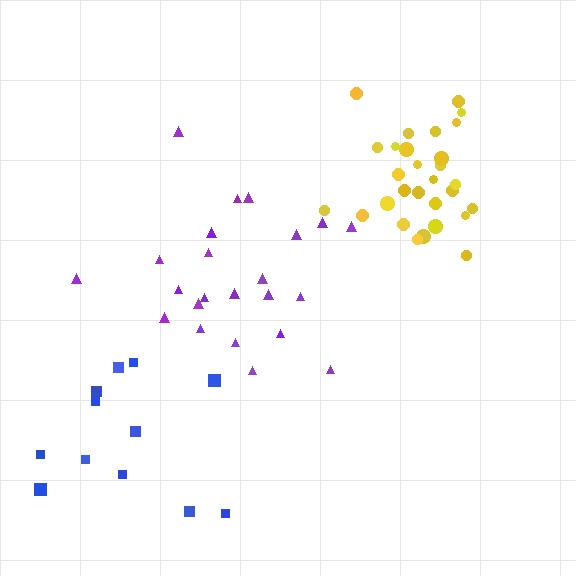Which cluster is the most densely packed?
Yellow.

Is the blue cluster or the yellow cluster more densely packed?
Yellow.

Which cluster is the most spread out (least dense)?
Blue.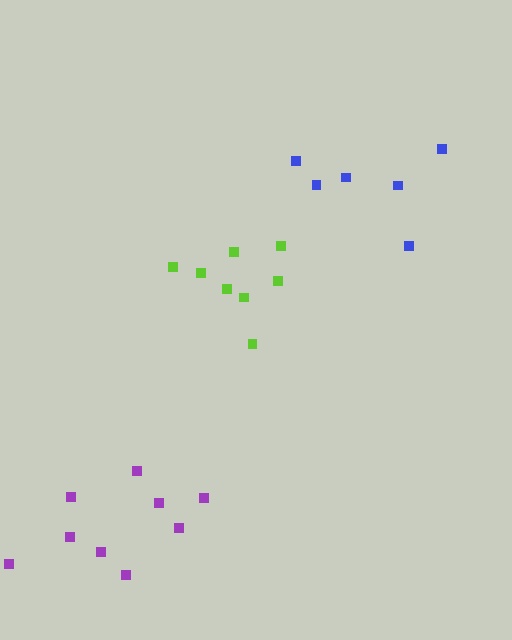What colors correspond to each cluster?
The clusters are colored: purple, blue, lime.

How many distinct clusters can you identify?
There are 3 distinct clusters.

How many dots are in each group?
Group 1: 9 dots, Group 2: 6 dots, Group 3: 8 dots (23 total).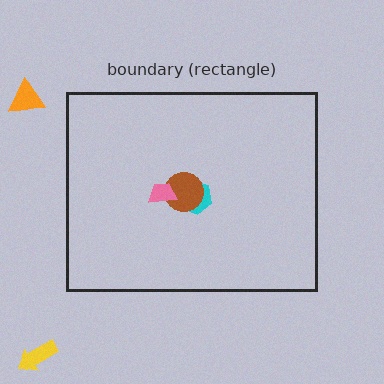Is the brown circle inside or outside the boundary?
Inside.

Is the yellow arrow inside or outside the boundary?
Outside.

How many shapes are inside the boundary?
3 inside, 2 outside.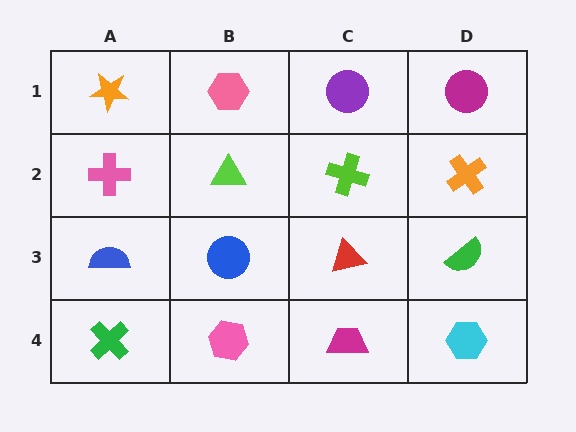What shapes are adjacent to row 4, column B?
A blue circle (row 3, column B), a green cross (row 4, column A), a magenta trapezoid (row 4, column C).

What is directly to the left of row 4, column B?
A green cross.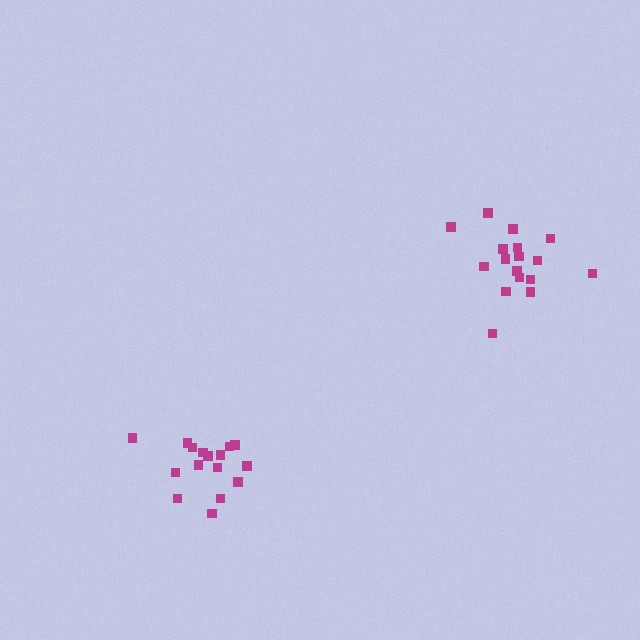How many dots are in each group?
Group 1: 17 dots, Group 2: 16 dots (33 total).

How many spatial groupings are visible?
There are 2 spatial groupings.